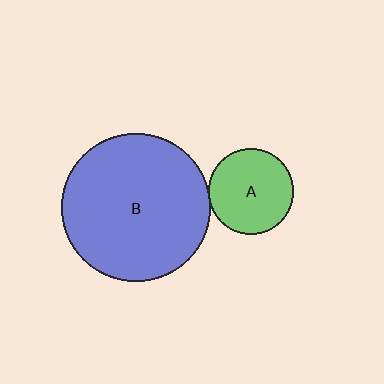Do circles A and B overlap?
Yes.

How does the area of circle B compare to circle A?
Approximately 3.0 times.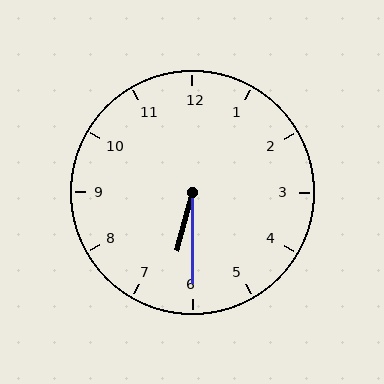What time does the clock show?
6:30.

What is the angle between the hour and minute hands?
Approximately 15 degrees.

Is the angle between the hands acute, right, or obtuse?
It is acute.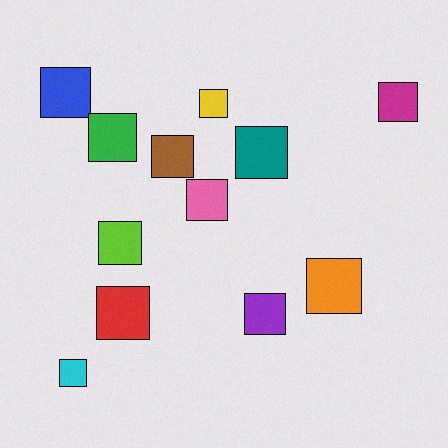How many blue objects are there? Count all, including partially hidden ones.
There is 1 blue object.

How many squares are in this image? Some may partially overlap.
There are 12 squares.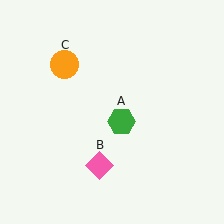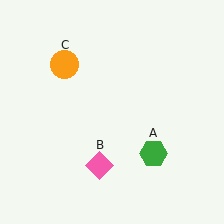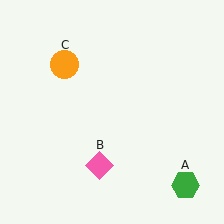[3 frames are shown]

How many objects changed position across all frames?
1 object changed position: green hexagon (object A).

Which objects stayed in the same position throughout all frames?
Pink diamond (object B) and orange circle (object C) remained stationary.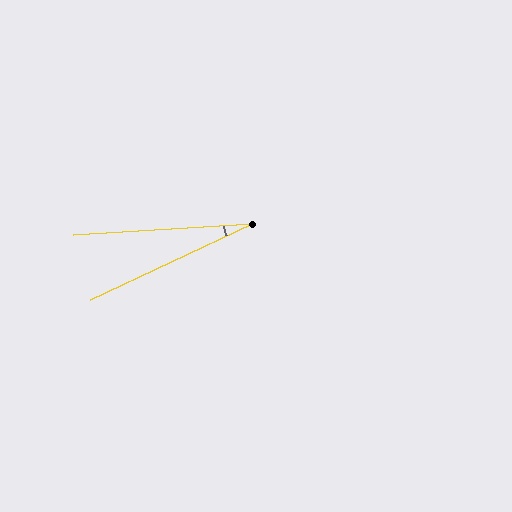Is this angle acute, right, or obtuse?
It is acute.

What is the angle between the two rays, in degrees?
Approximately 22 degrees.